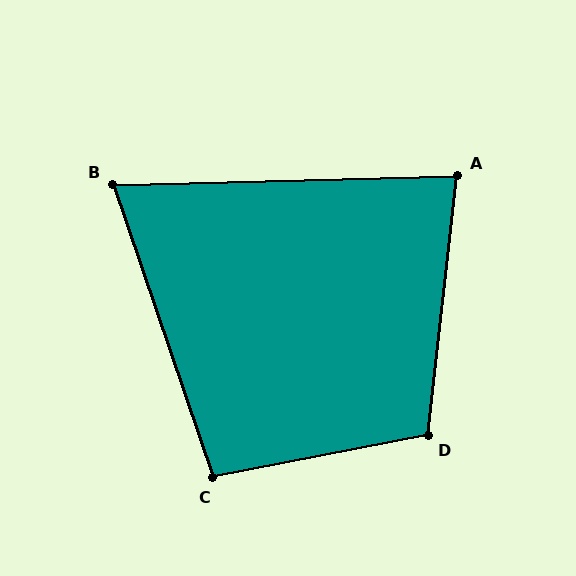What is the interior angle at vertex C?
Approximately 98 degrees (obtuse).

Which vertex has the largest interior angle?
D, at approximately 107 degrees.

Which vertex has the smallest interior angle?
B, at approximately 73 degrees.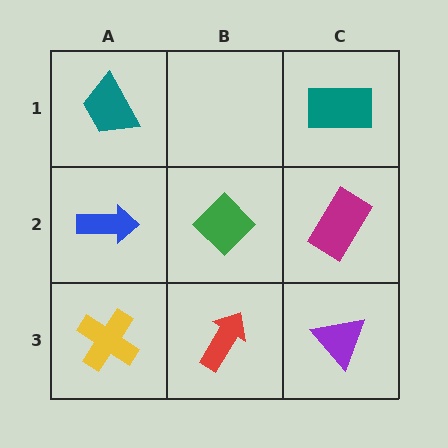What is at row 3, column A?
A yellow cross.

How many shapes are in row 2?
3 shapes.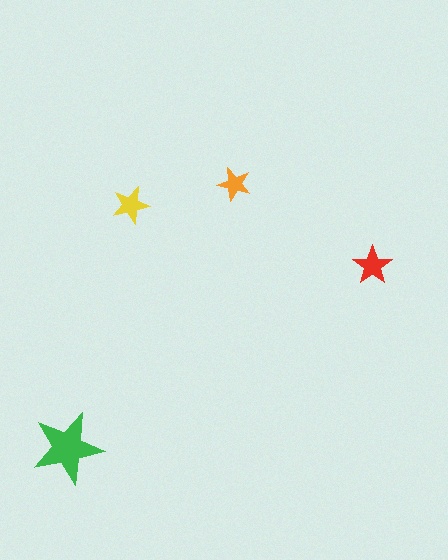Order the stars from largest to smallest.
the green one, the red one, the yellow one, the orange one.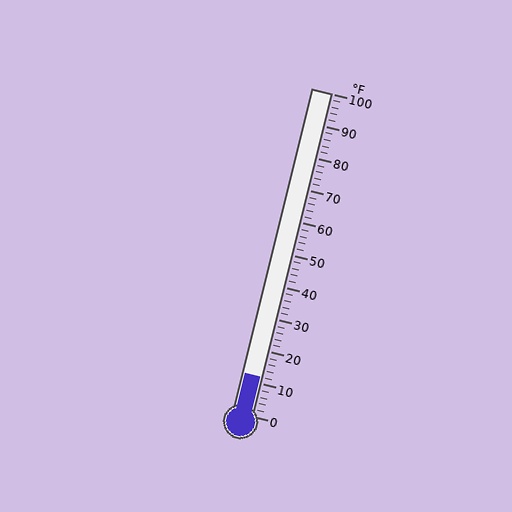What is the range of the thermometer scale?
The thermometer scale ranges from 0°F to 100°F.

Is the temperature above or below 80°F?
The temperature is below 80°F.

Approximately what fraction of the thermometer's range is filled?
The thermometer is filled to approximately 10% of its range.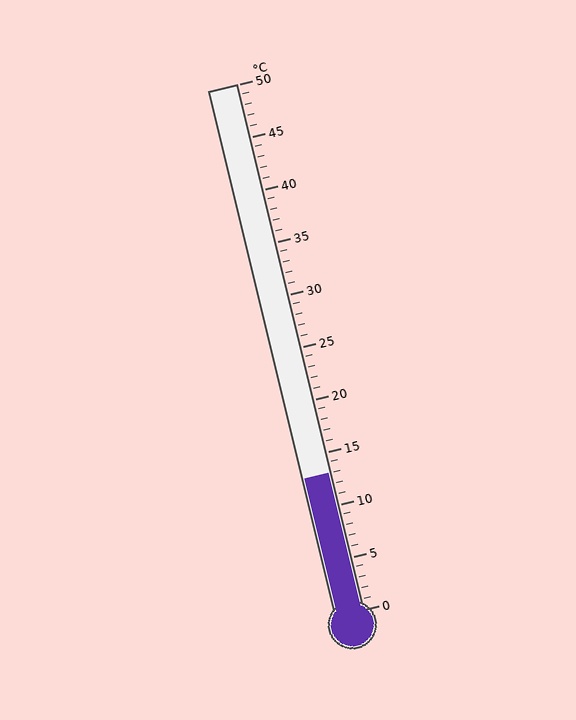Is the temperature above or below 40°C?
The temperature is below 40°C.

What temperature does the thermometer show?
The thermometer shows approximately 13°C.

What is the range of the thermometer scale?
The thermometer scale ranges from 0°C to 50°C.